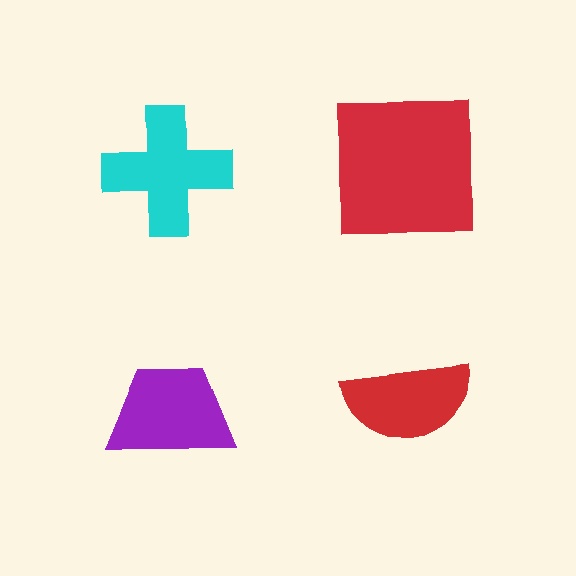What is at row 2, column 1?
A purple trapezoid.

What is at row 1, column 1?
A cyan cross.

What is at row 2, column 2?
A red semicircle.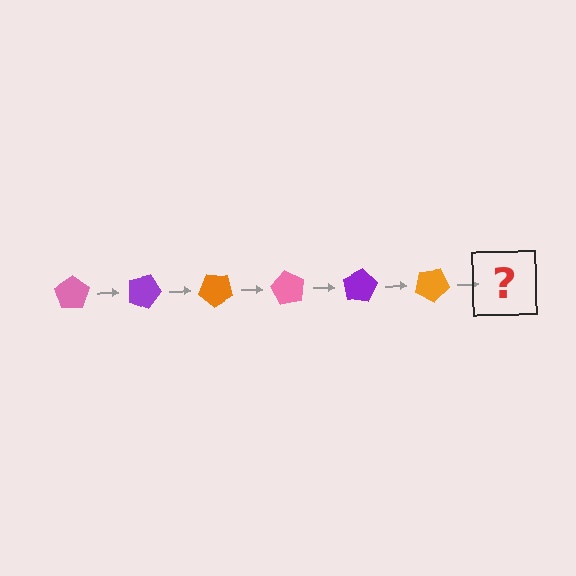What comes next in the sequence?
The next element should be a pink pentagon, rotated 120 degrees from the start.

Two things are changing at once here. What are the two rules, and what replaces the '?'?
The two rules are that it rotates 20 degrees each step and the color cycles through pink, purple, and orange. The '?' should be a pink pentagon, rotated 120 degrees from the start.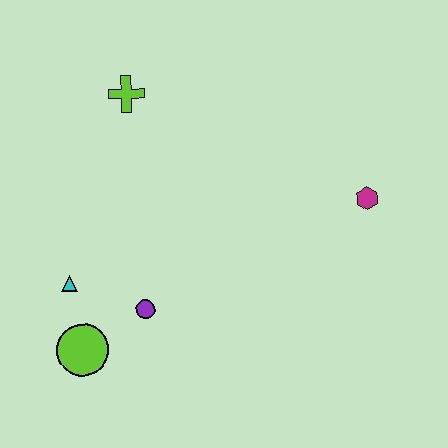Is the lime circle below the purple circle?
Yes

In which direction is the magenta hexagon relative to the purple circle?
The magenta hexagon is to the right of the purple circle.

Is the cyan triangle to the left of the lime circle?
Yes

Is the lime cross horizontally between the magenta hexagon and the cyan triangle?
Yes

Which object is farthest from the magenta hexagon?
The lime circle is farthest from the magenta hexagon.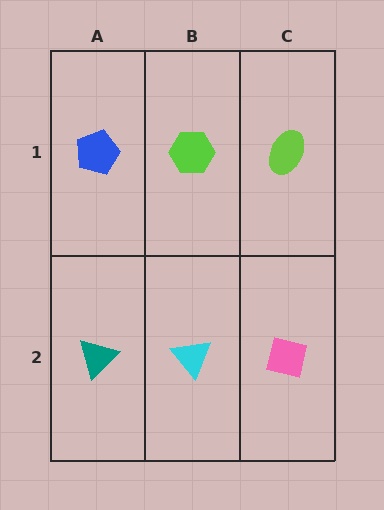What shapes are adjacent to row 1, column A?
A teal triangle (row 2, column A), a lime hexagon (row 1, column B).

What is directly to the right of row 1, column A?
A lime hexagon.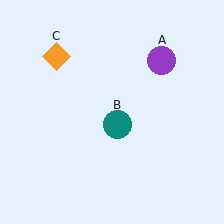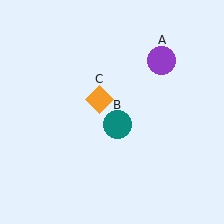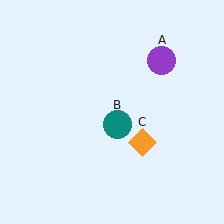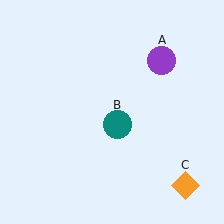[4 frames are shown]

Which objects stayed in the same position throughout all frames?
Purple circle (object A) and teal circle (object B) remained stationary.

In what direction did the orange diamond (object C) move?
The orange diamond (object C) moved down and to the right.